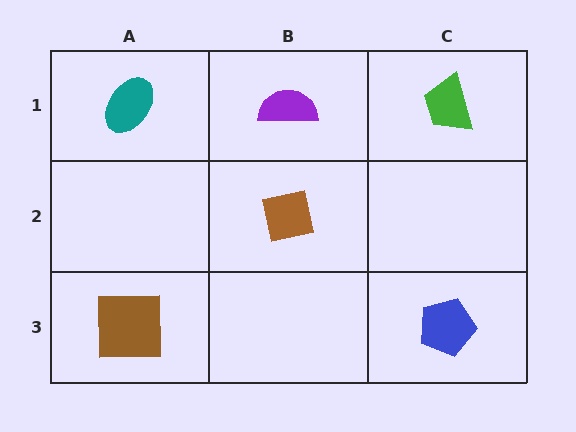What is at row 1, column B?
A purple semicircle.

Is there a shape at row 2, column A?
No, that cell is empty.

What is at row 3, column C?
A blue pentagon.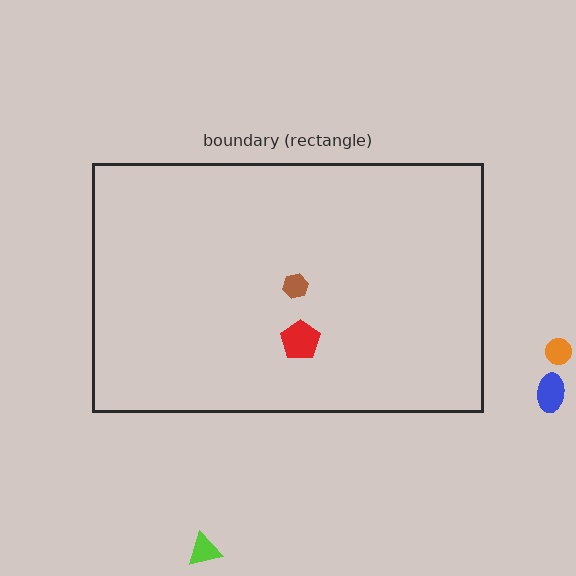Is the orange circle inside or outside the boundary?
Outside.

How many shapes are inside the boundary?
2 inside, 3 outside.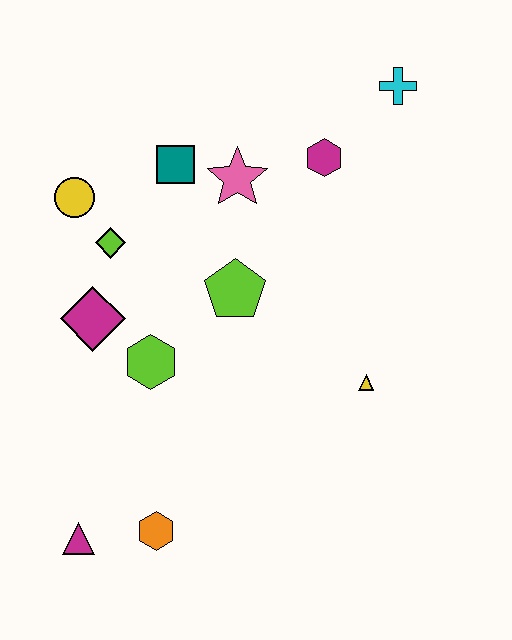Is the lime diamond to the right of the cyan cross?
No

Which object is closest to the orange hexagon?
The magenta triangle is closest to the orange hexagon.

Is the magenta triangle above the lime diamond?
No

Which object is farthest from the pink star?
The magenta triangle is farthest from the pink star.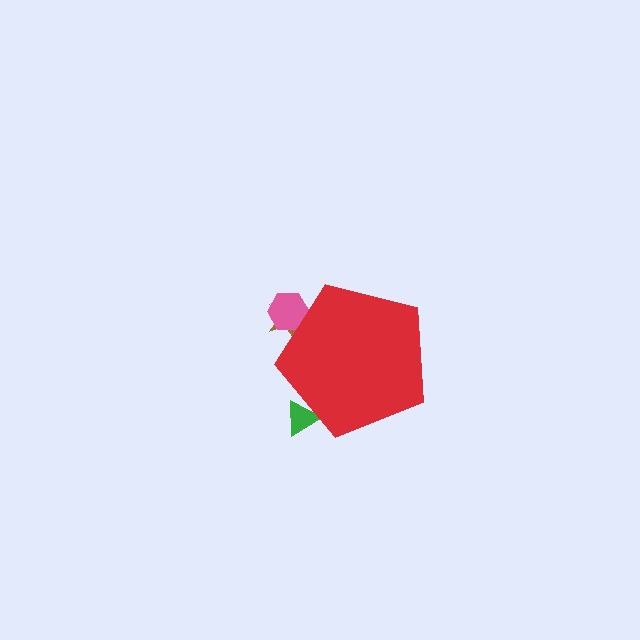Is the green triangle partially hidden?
Yes, the green triangle is partially hidden behind the red pentagon.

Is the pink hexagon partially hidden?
Yes, the pink hexagon is partially hidden behind the red pentagon.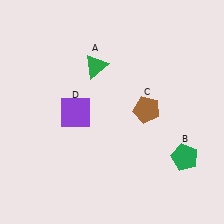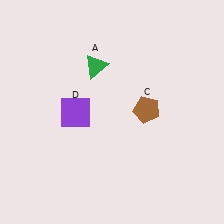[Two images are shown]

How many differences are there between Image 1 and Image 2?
There is 1 difference between the two images.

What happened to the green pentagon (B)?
The green pentagon (B) was removed in Image 2. It was in the bottom-right area of Image 1.